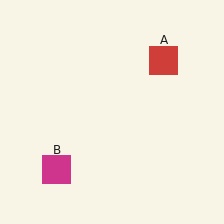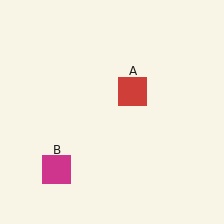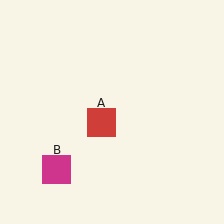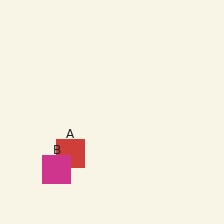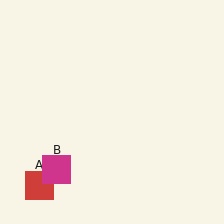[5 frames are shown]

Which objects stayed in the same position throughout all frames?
Magenta square (object B) remained stationary.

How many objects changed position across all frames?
1 object changed position: red square (object A).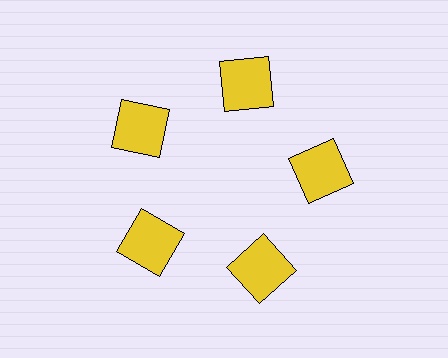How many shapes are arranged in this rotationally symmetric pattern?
There are 5 shapes, arranged in 5 groups of 1.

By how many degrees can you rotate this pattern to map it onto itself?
The pattern maps onto itself every 72 degrees of rotation.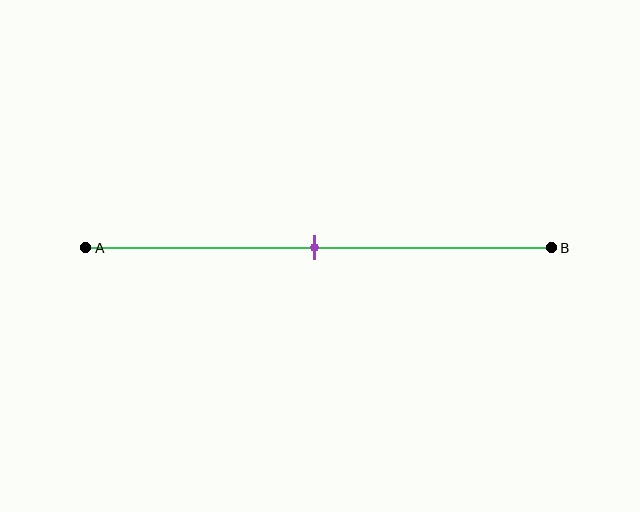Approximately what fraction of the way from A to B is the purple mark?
The purple mark is approximately 50% of the way from A to B.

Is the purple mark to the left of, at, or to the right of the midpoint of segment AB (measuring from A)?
The purple mark is approximately at the midpoint of segment AB.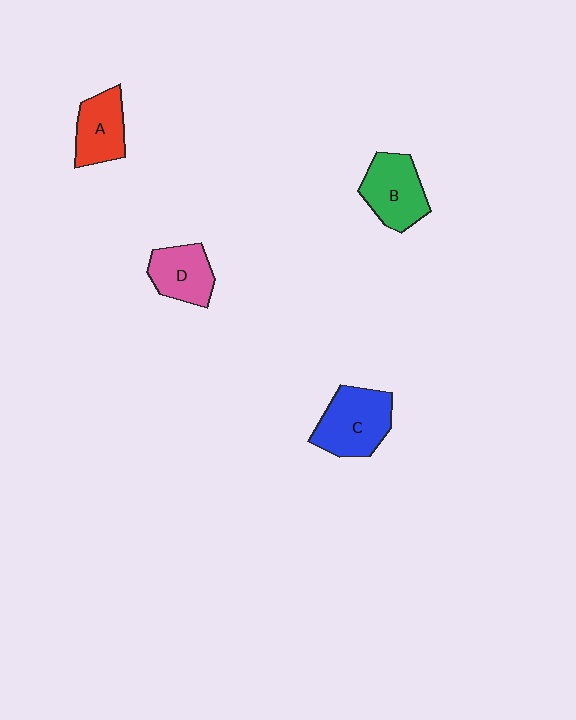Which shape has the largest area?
Shape C (blue).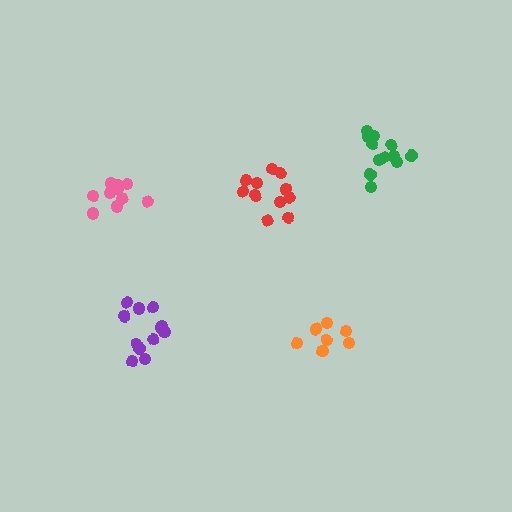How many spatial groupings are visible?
There are 5 spatial groupings.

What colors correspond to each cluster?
The clusters are colored: red, pink, orange, purple, green.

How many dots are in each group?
Group 1: 11 dots, Group 2: 10 dots, Group 3: 7 dots, Group 4: 12 dots, Group 5: 12 dots (52 total).